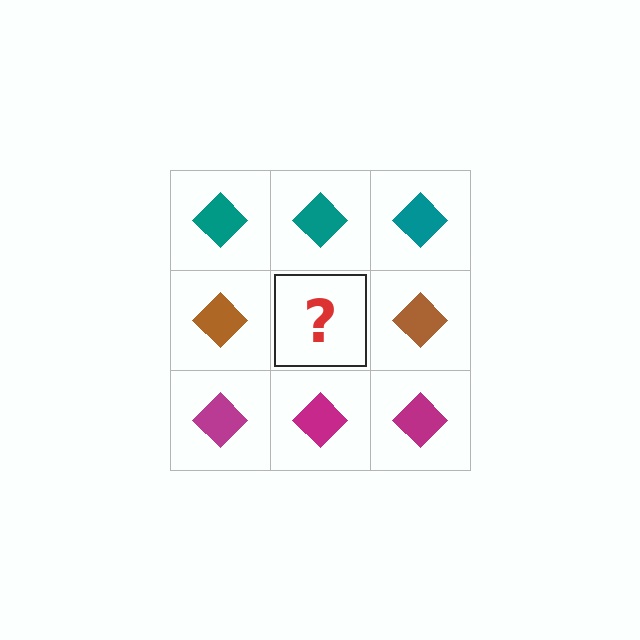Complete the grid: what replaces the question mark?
The question mark should be replaced with a brown diamond.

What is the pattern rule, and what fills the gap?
The rule is that each row has a consistent color. The gap should be filled with a brown diamond.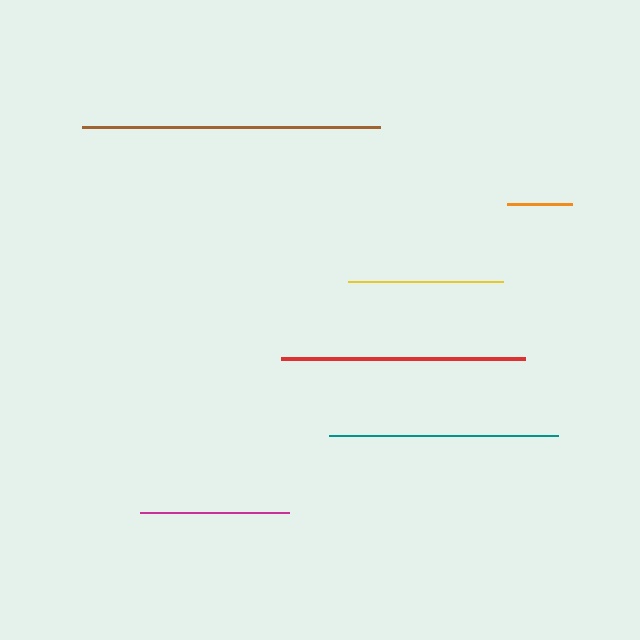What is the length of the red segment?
The red segment is approximately 244 pixels long.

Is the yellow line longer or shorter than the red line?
The red line is longer than the yellow line.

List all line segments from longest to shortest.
From longest to shortest: brown, red, teal, yellow, magenta, orange.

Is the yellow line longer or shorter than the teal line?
The teal line is longer than the yellow line.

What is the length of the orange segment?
The orange segment is approximately 65 pixels long.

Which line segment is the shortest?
The orange line is the shortest at approximately 65 pixels.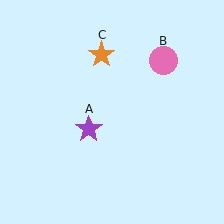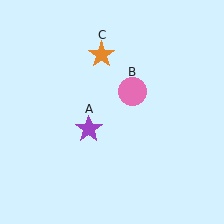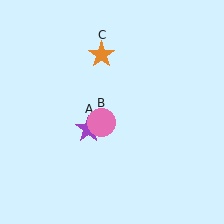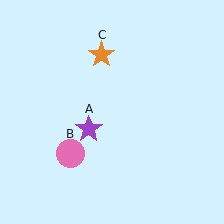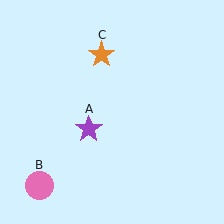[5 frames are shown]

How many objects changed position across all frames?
1 object changed position: pink circle (object B).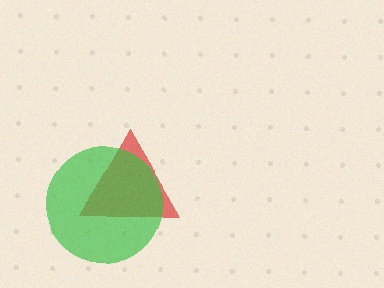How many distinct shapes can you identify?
There are 2 distinct shapes: a red triangle, a green circle.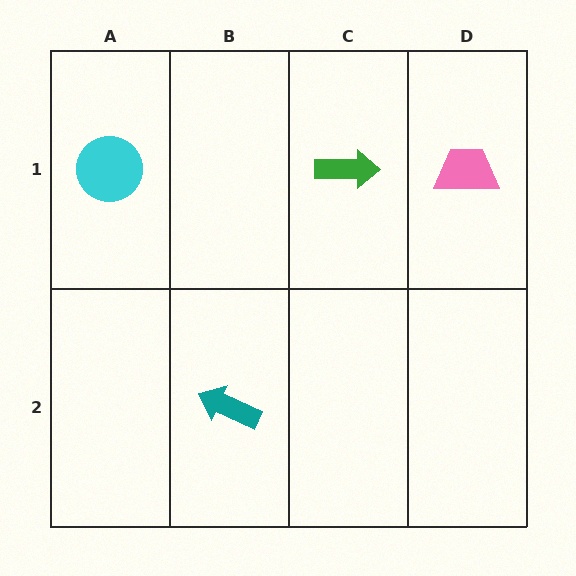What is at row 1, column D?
A pink trapezoid.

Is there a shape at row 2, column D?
No, that cell is empty.